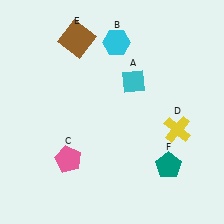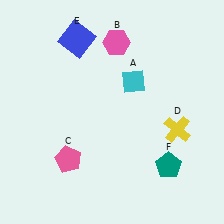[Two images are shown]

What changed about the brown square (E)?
In Image 1, E is brown. In Image 2, it changed to blue.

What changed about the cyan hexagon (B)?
In Image 1, B is cyan. In Image 2, it changed to pink.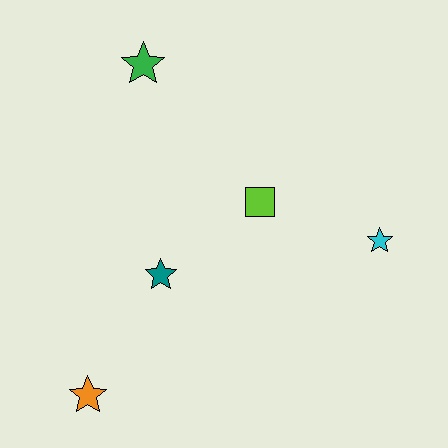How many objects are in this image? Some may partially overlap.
There are 5 objects.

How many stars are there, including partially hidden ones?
There are 4 stars.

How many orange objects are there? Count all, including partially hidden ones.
There is 1 orange object.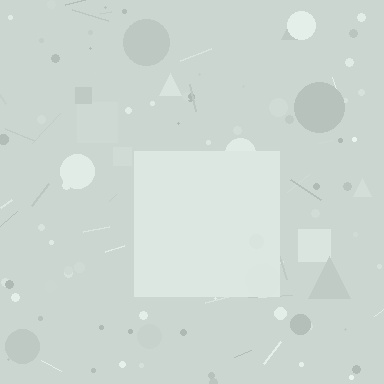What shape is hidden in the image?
A square is hidden in the image.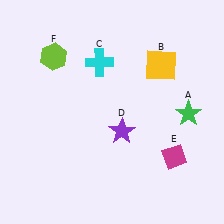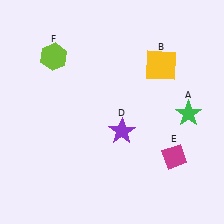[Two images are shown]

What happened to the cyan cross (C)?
The cyan cross (C) was removed in Image 2. It was in the top-left area of Image 1.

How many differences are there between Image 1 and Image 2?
There is 1 difference between the two images.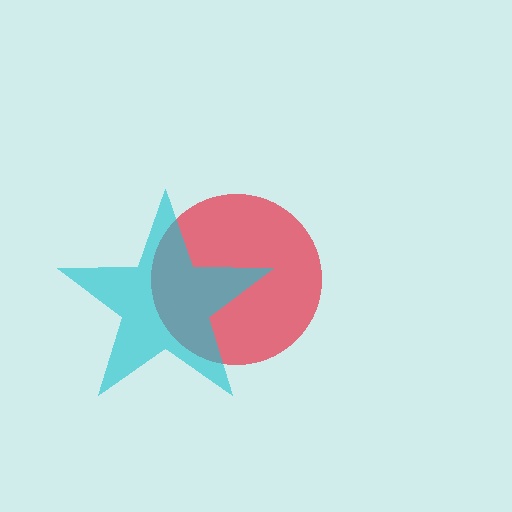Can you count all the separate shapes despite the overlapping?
Yes, there are 2 separate shapes.